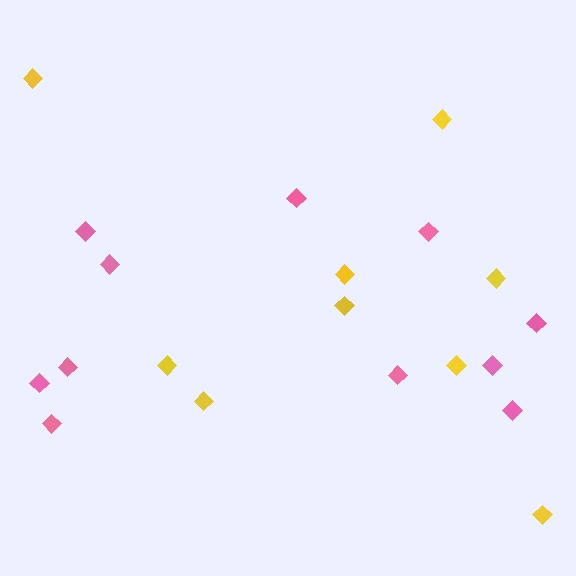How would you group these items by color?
There are 2 groups: one group of pink diamonds (11) and one group of yellow diamonds (9).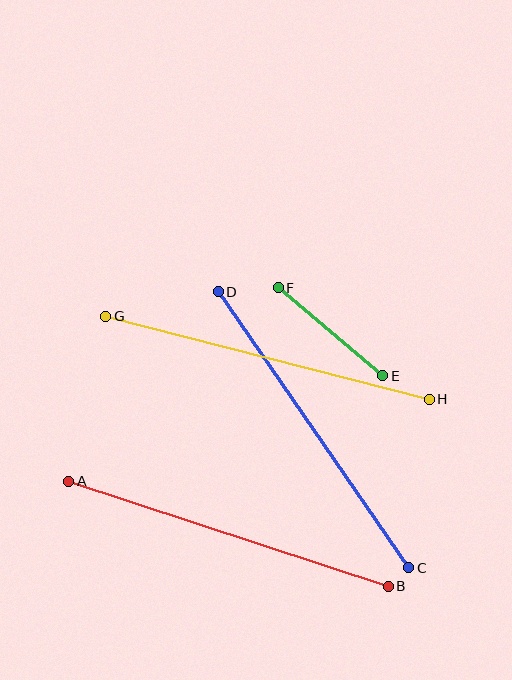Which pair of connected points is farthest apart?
Points A and B are farthest apart.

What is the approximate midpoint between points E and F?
The midpoint is at approximately (330, 332) pixels.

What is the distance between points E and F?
The distance is approximately 137 pixels.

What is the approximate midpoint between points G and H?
The midpoint is at approximately (267, 358) pixels.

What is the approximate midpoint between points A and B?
The midpoint is at approximately (228, 534) pixels.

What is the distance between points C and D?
The distance is approximately 335 pixels.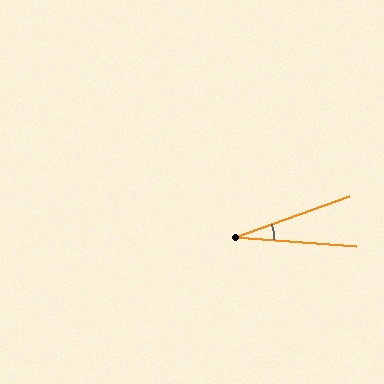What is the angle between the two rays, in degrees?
Approximately 24 degrees.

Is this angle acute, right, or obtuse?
It is acute.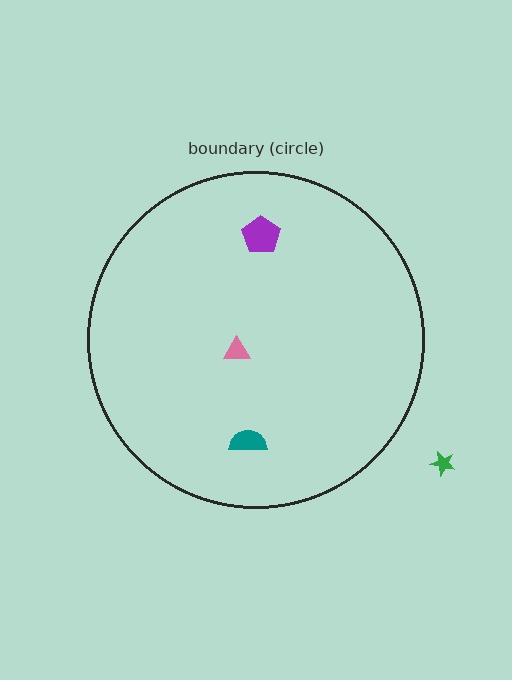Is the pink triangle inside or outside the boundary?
Inside.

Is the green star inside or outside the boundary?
Outside.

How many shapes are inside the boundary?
3 inside, 1 outside.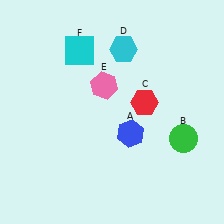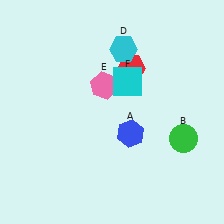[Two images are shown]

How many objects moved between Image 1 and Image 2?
2 objects moved between the two images.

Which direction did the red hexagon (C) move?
The red hexagon (C) moved up.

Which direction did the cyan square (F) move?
The cyan square (F) moved right.